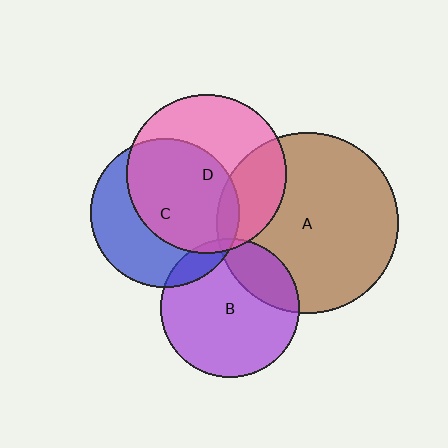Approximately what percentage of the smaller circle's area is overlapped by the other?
Approximately 5%.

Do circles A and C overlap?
Yes.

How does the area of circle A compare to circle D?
Approximately 1.3 times.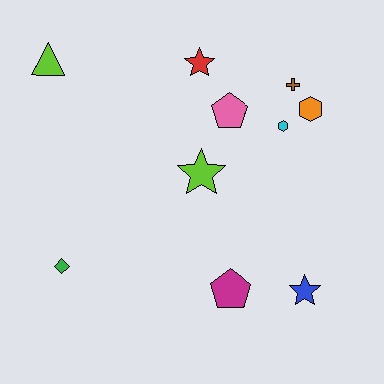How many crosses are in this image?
There is 1 cross.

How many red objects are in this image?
There is 1 red object.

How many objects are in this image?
There are 10 objects.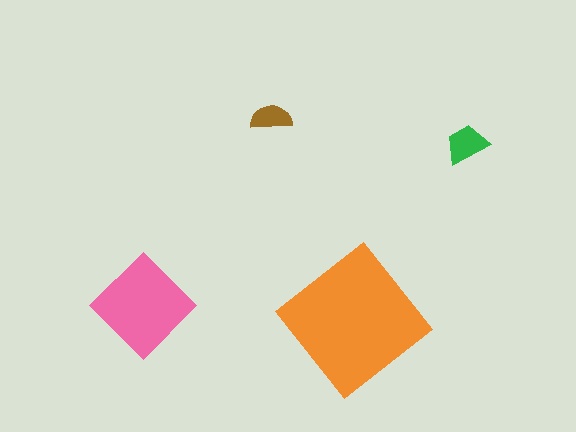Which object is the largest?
The orange diamond.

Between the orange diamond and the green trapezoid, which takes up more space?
The orange diamond.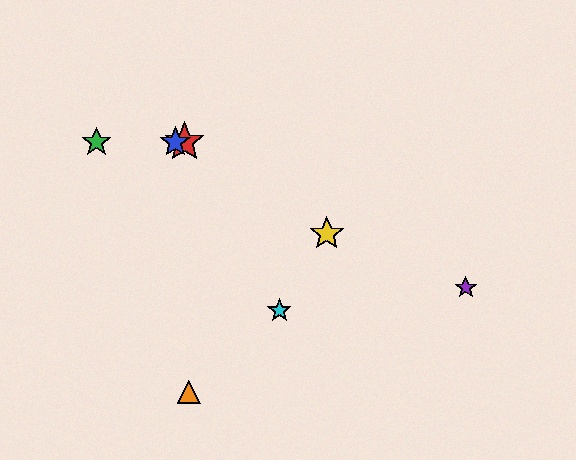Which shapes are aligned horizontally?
The red star, the blue star, the green star are aligned horizontally.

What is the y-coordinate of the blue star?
The blue star is at y≈142.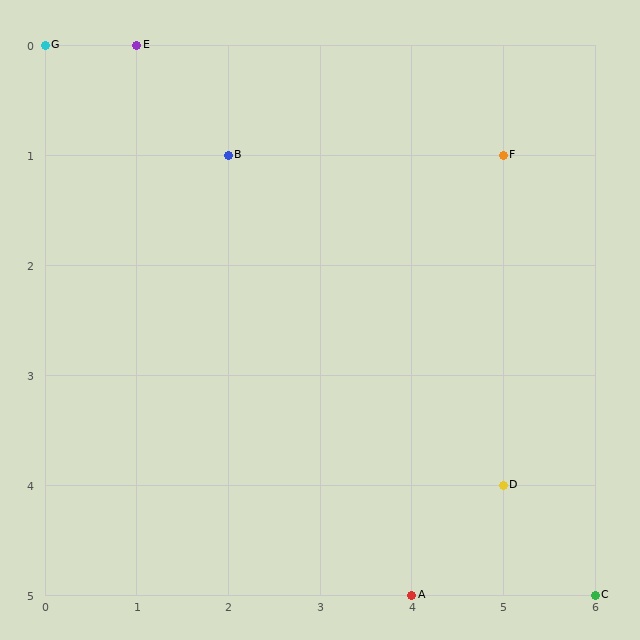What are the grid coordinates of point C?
Point C is at grid coordinates (6, 5).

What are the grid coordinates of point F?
Point F is at grid coordinates (5, 1).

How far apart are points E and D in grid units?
Points E and D are 4 columns and 4 rows apart (about 5.7 grid units diagonally).